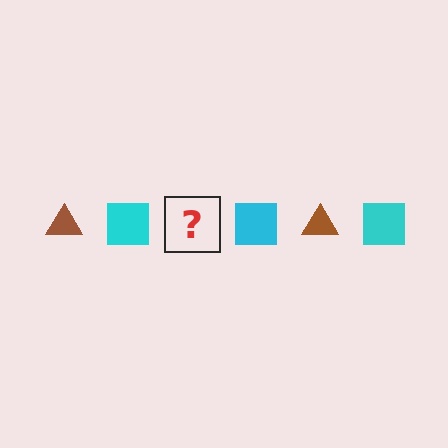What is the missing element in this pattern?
The missing element is a brown triangle.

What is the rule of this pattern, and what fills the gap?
The rule is that the pattern alternates between brown triangle and cyan square. The gap should be filled with a brown triangle.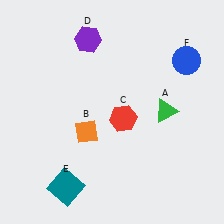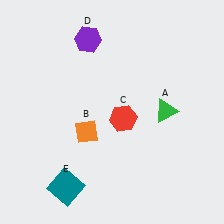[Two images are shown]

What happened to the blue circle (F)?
The blue circle (F) was removed in Image 2. It was in the top-right area of Image 1.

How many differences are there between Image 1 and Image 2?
There is 1 difference between the two images.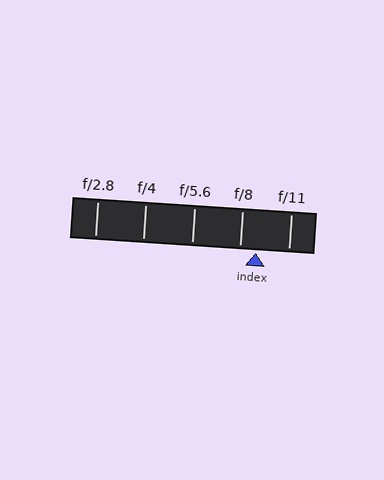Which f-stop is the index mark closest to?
The index mark is closest to f/8.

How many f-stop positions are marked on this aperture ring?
There are 5 f-stop positions marked.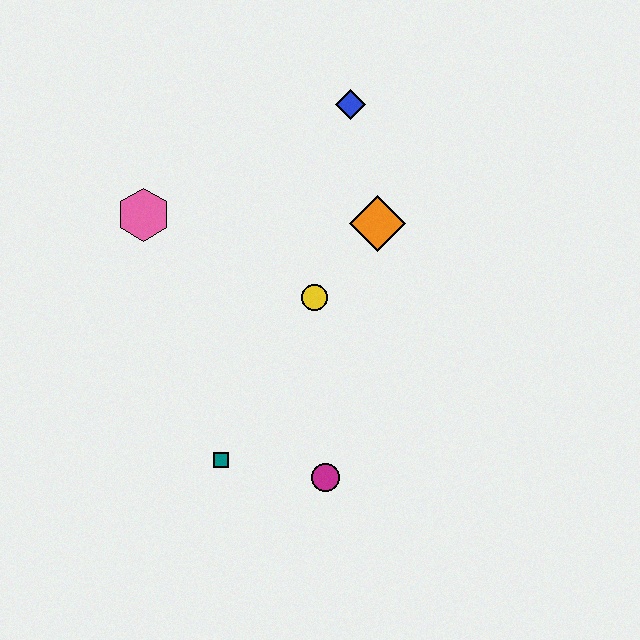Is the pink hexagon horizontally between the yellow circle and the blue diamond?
No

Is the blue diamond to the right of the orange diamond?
No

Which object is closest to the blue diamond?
The orange diamond is closest to the blue diamond.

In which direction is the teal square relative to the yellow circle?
The teal square is below the yellow circle.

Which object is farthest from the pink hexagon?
The magenta circle is farthest from the pink hexagon.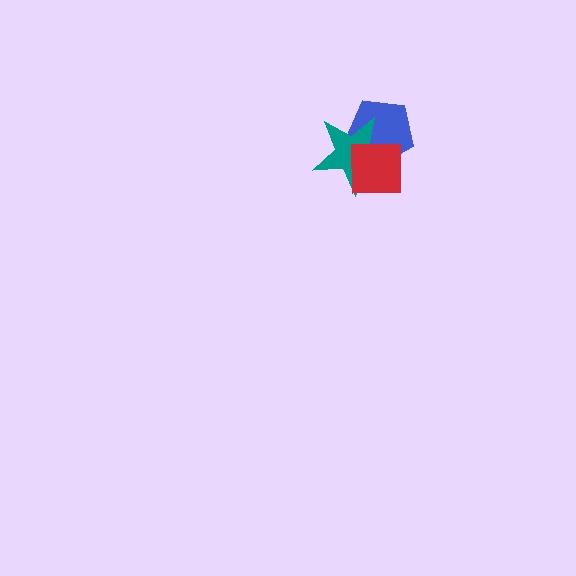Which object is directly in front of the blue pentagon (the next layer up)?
The teal star is directly in front of the blue pentagon.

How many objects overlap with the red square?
2 objects overlap with the red square.